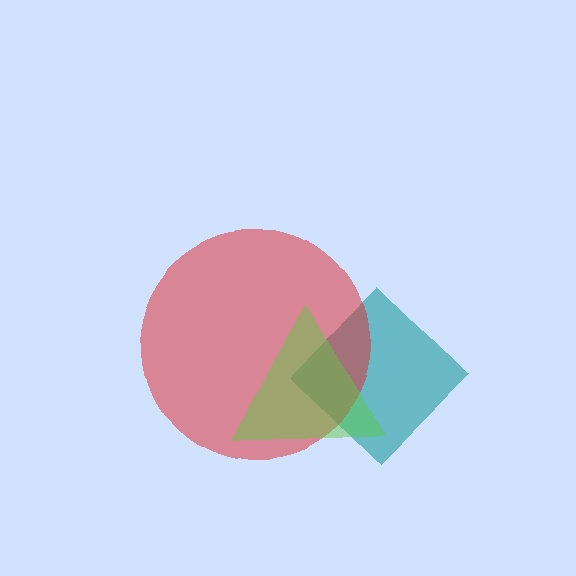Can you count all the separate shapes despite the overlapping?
Yes, there are 3 separate shapes.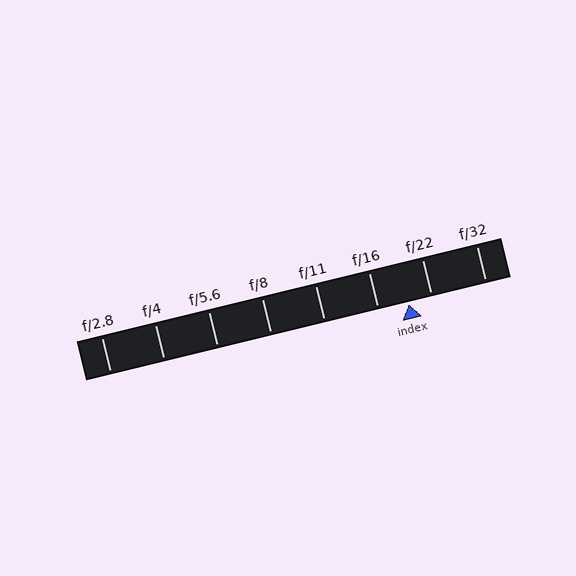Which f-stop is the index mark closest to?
The index mark is closest to f/22.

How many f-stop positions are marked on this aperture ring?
There are 8 f-stop positions marked.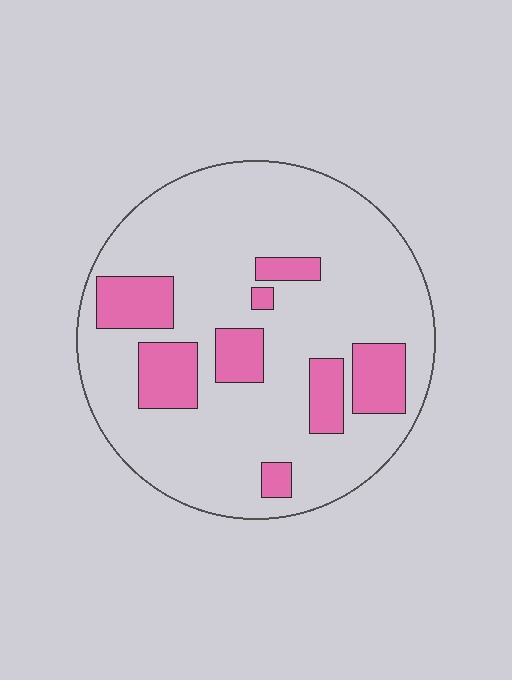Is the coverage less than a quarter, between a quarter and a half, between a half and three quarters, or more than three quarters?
Less than a quarter.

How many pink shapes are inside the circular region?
8.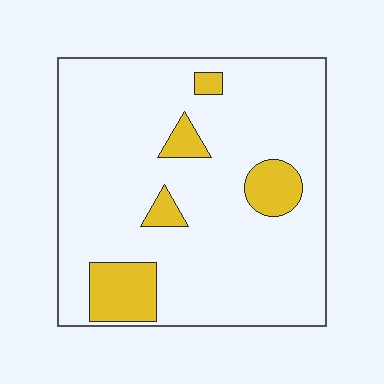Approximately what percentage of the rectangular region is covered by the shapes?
Approximately 15%.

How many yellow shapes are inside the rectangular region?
5.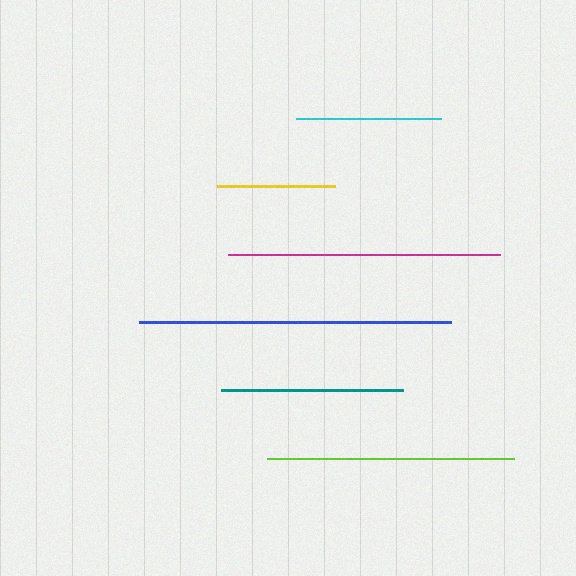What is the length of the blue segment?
The blue segment is approximately 312 pixels long.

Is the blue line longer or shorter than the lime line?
The blue line is longer than the lime line.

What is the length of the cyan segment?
The cyan segment is approximately 145 pixels long.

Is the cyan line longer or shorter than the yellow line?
The cyan line is longer than the yellow line.